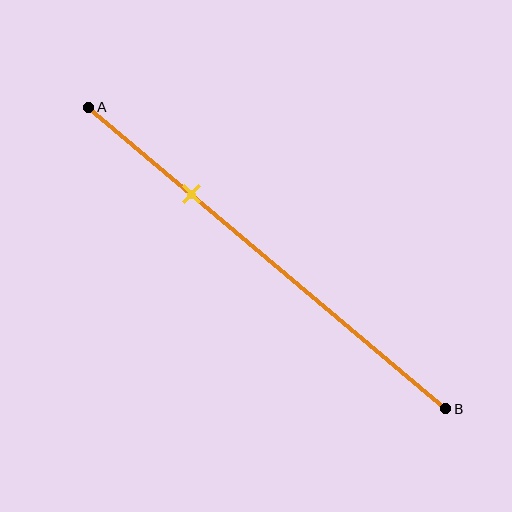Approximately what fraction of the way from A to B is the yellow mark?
The yellow mark is approximately 30% of the way from A to B.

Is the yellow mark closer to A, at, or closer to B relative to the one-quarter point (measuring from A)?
The yellow mark is closer to point B than the one-quarter point of segment AB.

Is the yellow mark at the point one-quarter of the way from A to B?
No, the mark is at about 30% from A, not at the 25% one-quarter point.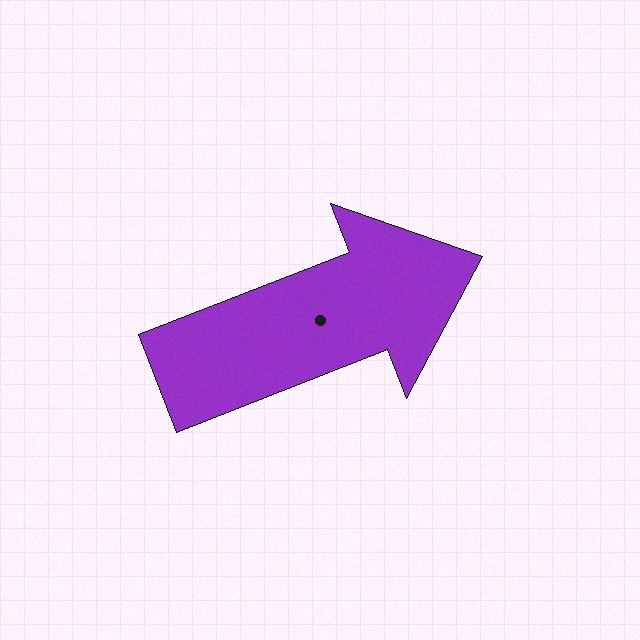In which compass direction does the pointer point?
East.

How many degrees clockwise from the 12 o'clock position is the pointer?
Approximately 69 degrees.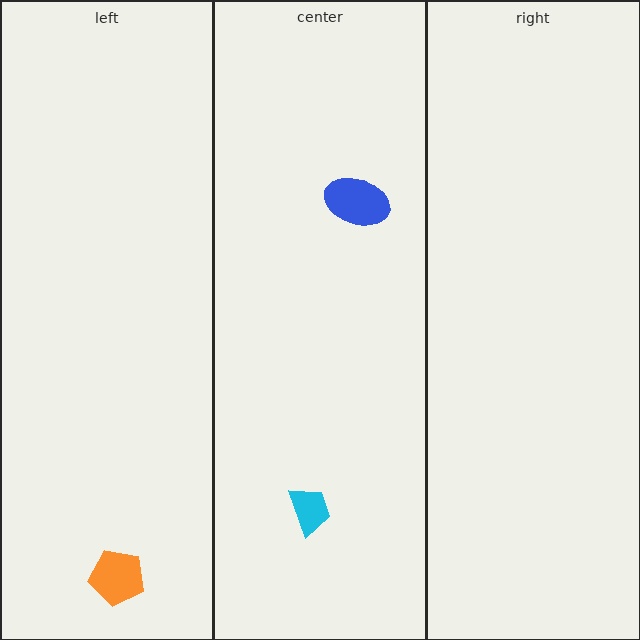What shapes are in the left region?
The orange pentagon.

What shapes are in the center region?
The cyan trapezoid, the blue ellipse.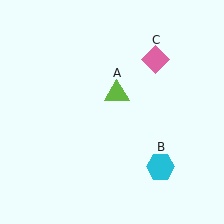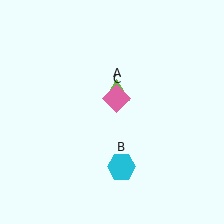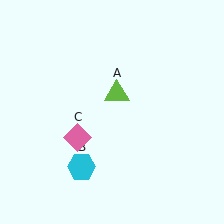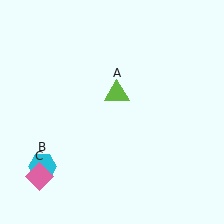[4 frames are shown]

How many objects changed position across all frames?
2 objects changed position: cyan hexagon (object B), pink diamond (object C).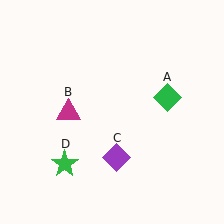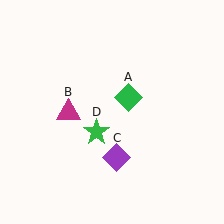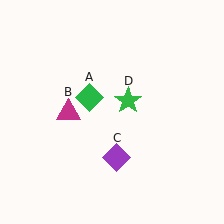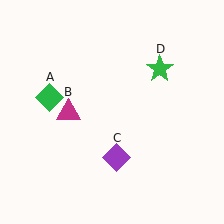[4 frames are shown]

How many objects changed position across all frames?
2 objects changed position: green diamond (object A), green star (object D).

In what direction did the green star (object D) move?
The green star (object D) moved up and to the right.